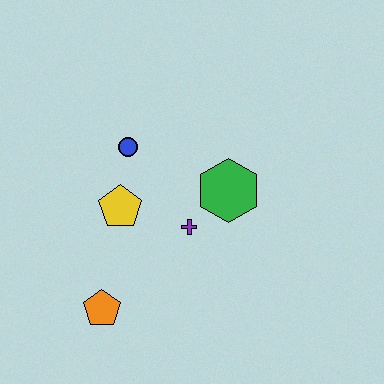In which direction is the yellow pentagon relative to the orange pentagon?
The yellow pentagon is above the orange pentagon.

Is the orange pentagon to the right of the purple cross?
No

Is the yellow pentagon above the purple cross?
Yes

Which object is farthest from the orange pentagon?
The green hexagon is farthest from the orange pentagon.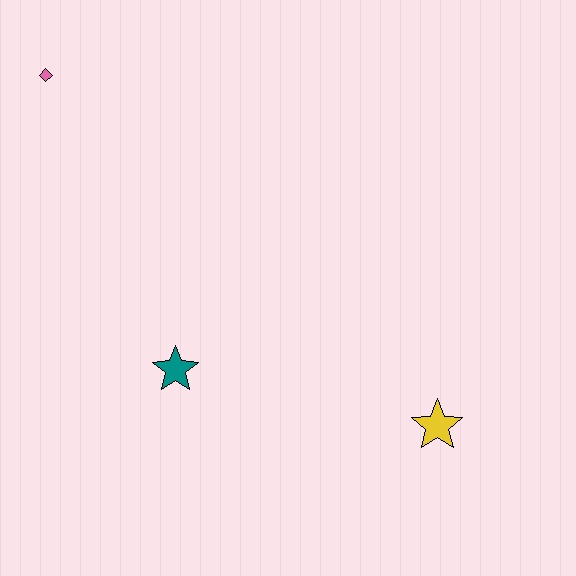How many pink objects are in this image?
There is 1 pink object.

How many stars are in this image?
There are 2 stars.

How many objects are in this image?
There are 3 objects.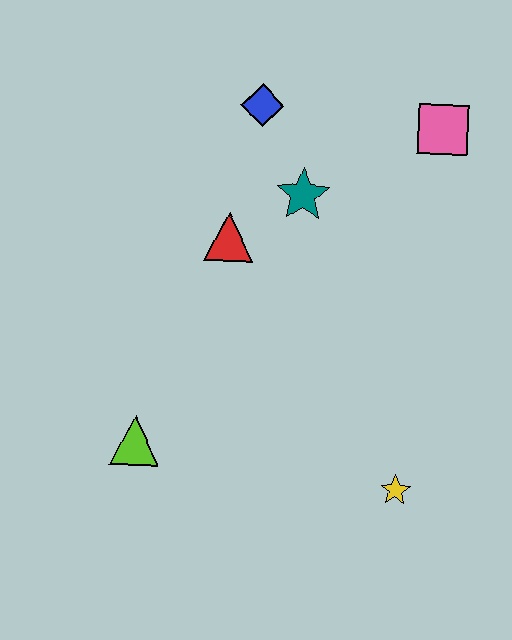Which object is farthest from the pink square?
The lime triangle is farthest from the pink square.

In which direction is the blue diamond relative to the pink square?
The blue diamond is to the left of the pink square.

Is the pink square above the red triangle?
Yes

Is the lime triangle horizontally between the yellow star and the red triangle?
No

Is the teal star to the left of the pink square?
Yes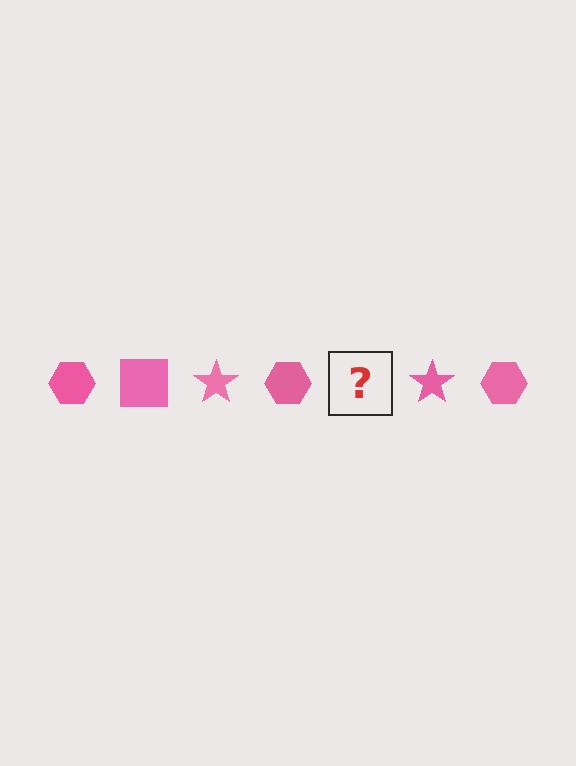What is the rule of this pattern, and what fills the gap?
The rule is that the pattern cycles through hexagon, square, star shapes in pink. The gap should be filled with a pink square.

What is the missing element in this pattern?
The missing element is a pink square.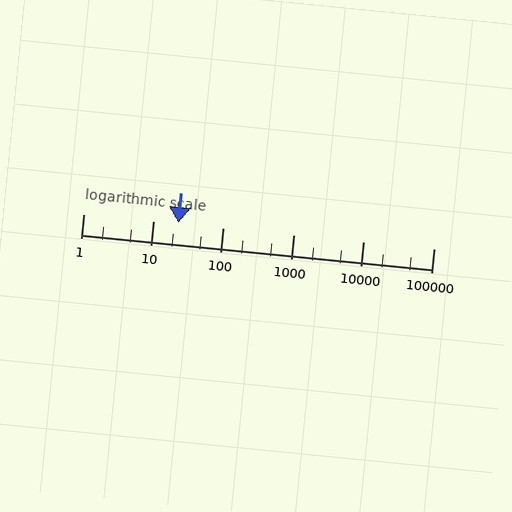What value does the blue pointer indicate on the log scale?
The pointer indicates approximately 23.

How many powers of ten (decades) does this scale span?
The scale spans 5 decades, from 1 to 100000.